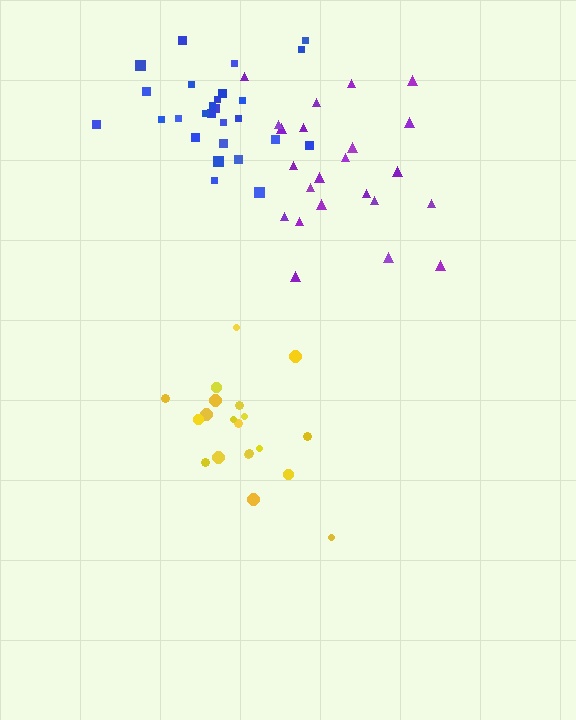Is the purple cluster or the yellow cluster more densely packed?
Yellow.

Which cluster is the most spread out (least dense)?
Purple.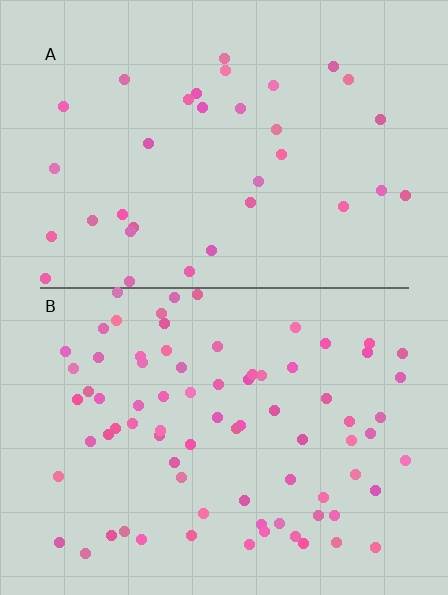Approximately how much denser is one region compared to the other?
Approximately 2.3× — region B over region A.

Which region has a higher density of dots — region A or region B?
B (the bottom).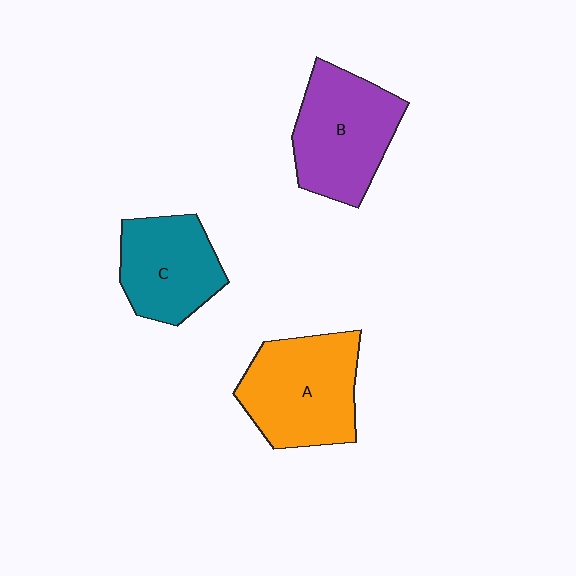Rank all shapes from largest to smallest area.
From largest to smallest: A (orange), B (purple), C (teal).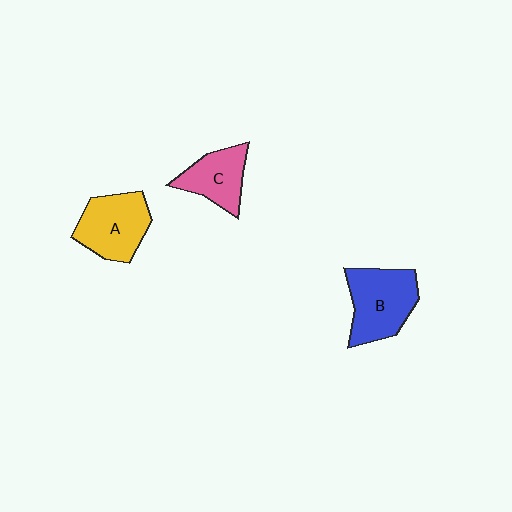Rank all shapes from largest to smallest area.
From largest to smallest: B (blue), A (yellow), C (pink).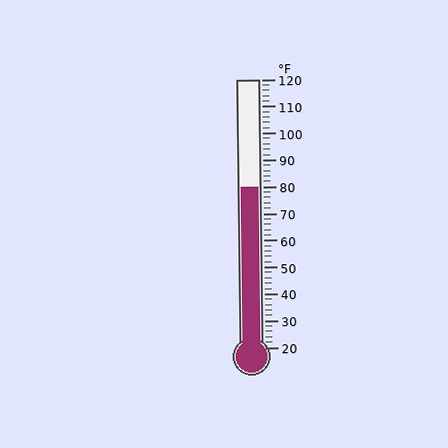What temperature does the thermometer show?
The thermometer shows approximately 80°F.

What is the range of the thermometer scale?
The thermometer scale ranges from 20°F to 120°F.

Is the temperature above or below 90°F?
The temperature is below 90°F.